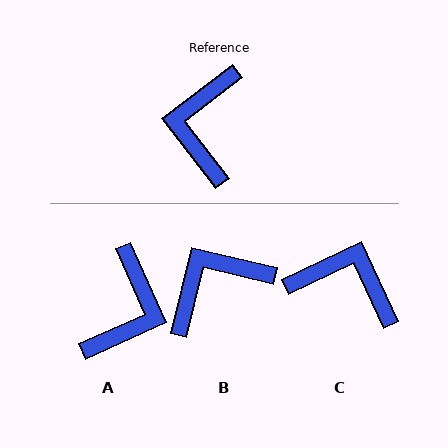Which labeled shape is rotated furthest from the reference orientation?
A, about 166 degrees away.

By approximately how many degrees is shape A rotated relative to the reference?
Approximately 166 degrees counter-clockwise.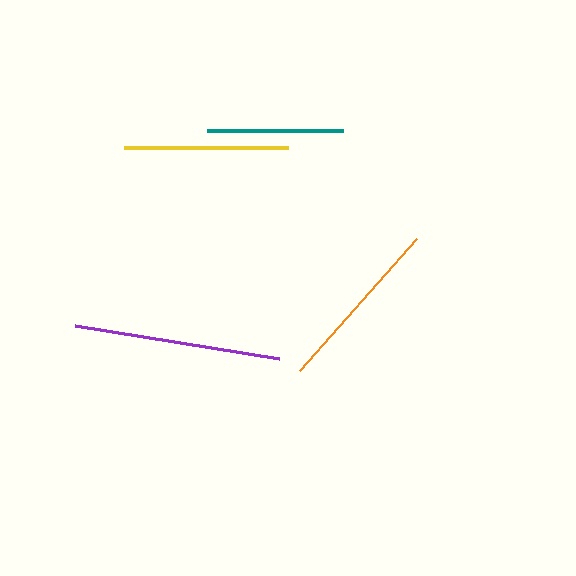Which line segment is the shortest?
The teal line is the shortest at approximately 136 pixels.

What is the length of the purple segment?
The purple segment is approximately 207 pixels long.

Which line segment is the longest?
The purple line is the longest at approximately 207 pixels.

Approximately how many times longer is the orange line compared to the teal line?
The orange line is approximately 1.3 times the length of the teal line.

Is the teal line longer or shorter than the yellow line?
The yellow line is longer than the teal line.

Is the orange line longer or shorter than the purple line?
The purple line is longer than the orange line.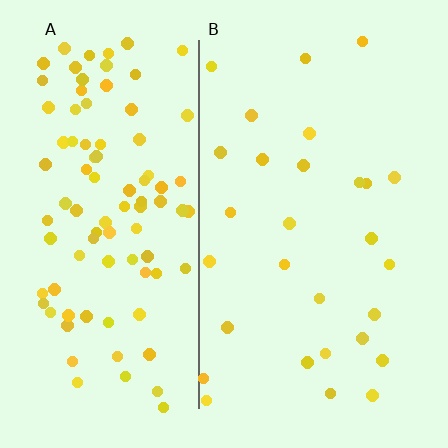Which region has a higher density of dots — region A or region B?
A (the left).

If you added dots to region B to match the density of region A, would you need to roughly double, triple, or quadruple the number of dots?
Approximately triple.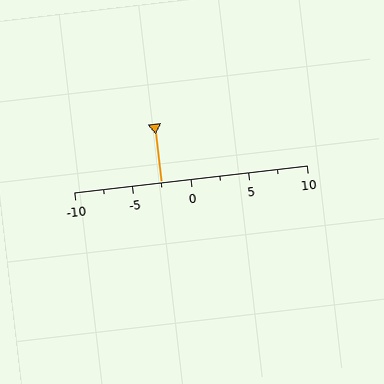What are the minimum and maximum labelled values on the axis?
The axis runs from -10 to 10.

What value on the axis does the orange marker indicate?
The marker indicates approximately -2.5.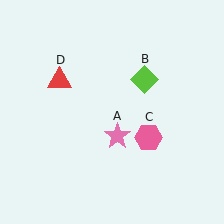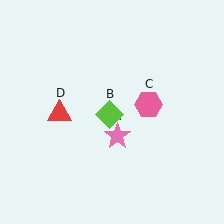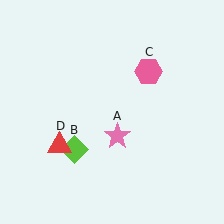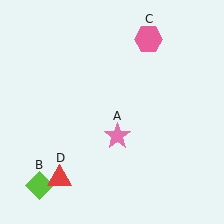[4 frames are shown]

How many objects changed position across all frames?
3 objects changed position: lime diamond (object B), pink hexagon (object C), red triangle (object D).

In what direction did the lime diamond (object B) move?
The lime diamond (object B) moved down and to the left.